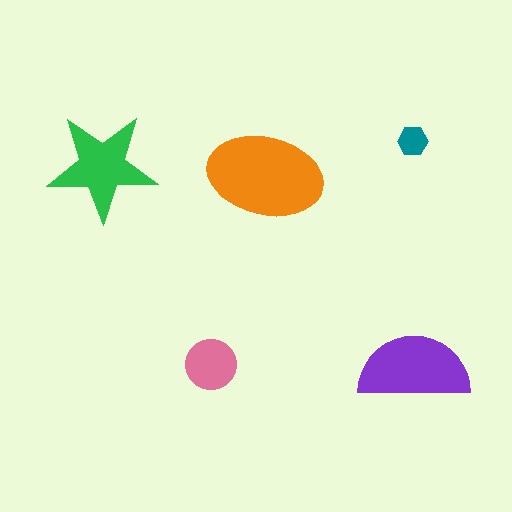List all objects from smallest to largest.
The teal hexagon, the pink circle, the green star, the purple semicircle, the orange ellipse.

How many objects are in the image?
There are 5 objects in the image.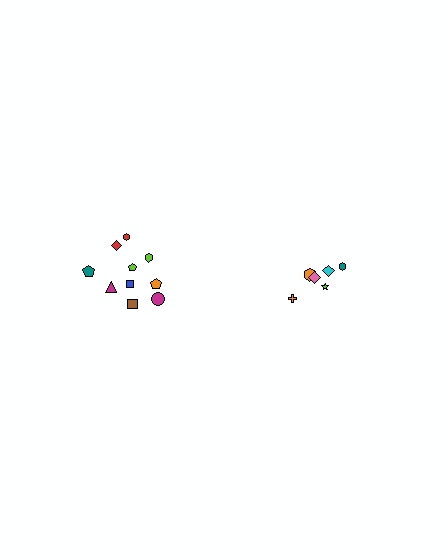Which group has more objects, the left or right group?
The left group.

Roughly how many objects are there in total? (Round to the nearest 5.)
Roughly 15 objects in total.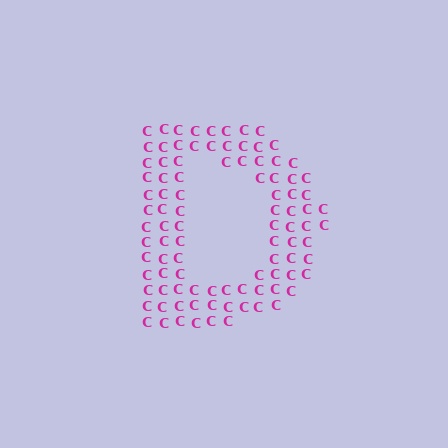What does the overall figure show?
The overall figure shows the letter D.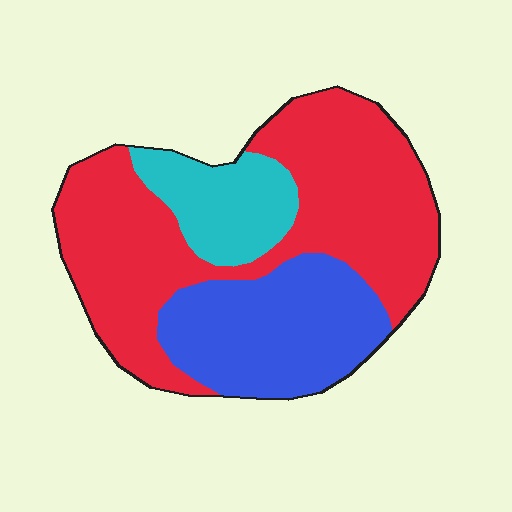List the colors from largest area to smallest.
From largest to smallest: red, blue, cyan.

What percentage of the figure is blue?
Blue takes up about one quarter (1/4) of the figure.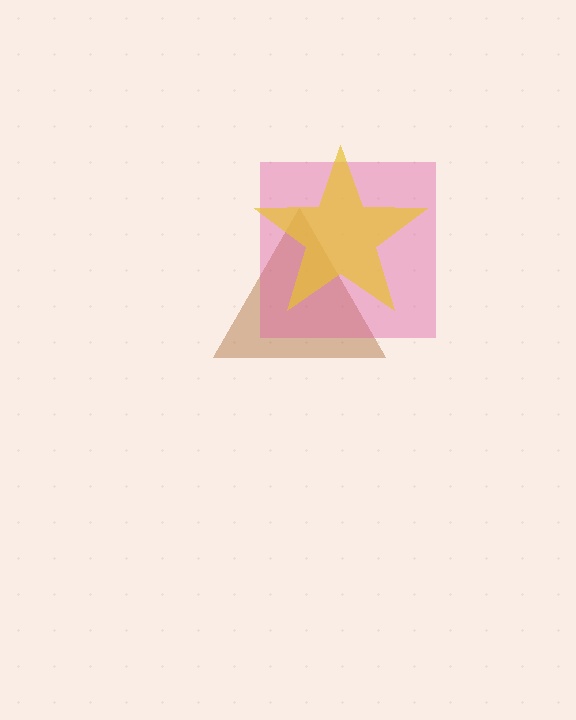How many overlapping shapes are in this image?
There are 3 overlapping shapes in the image.